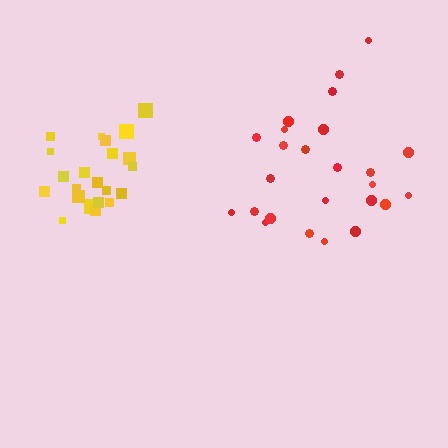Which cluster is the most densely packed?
Yellow.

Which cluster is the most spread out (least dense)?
Red.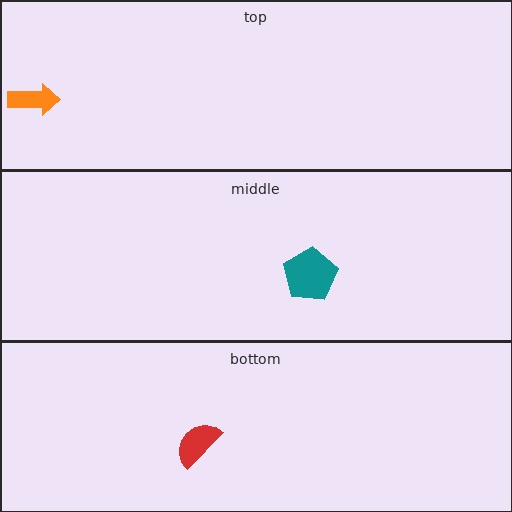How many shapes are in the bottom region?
1.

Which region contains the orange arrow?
The top region.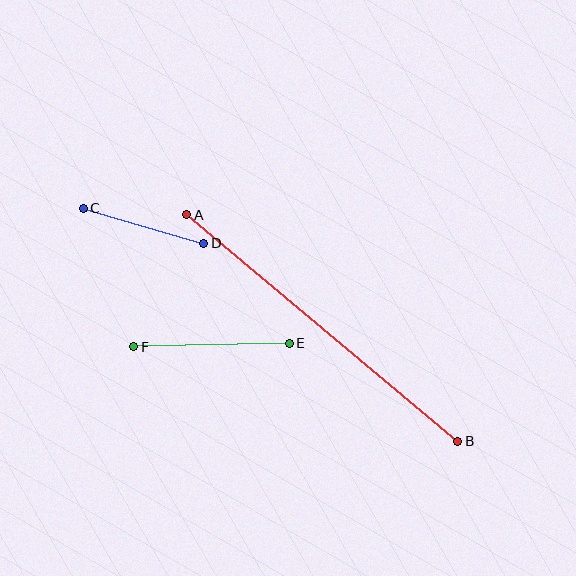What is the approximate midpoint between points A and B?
The midpoint is at approximately (322, 328) pixels.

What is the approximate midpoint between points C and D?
The midpoint is at approximately (143, 226) pixels.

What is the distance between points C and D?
The distance is approximately 125 pixels.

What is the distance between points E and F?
The distance is approximately 155 pixels.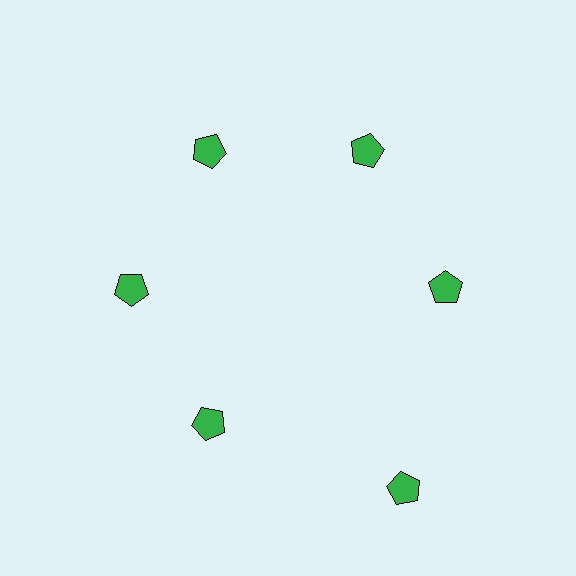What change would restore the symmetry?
The symmetry would be restored by moving it inward, back onto the ring so that all 6 pentagons sit at equal angles and equal distance from the center.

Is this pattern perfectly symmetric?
No. The 6 green pentagons are arranged in a ring, but one element near the 5 o'clock position is pushed outward from the center, breaking the 6-fold rotational symmetry.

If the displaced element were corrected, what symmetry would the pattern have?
It would have 6-fold rotational symmetry — the pattern would map onto itself every 60 degrees.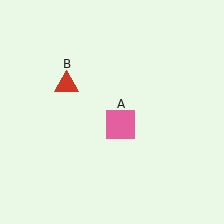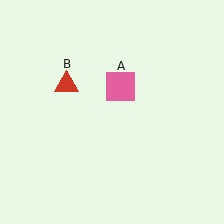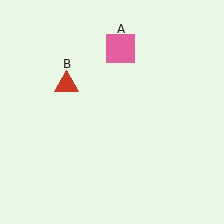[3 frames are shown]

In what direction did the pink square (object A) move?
The pink square (object A) moved up.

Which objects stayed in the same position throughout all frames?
Red triangle (object B) remained stationary.